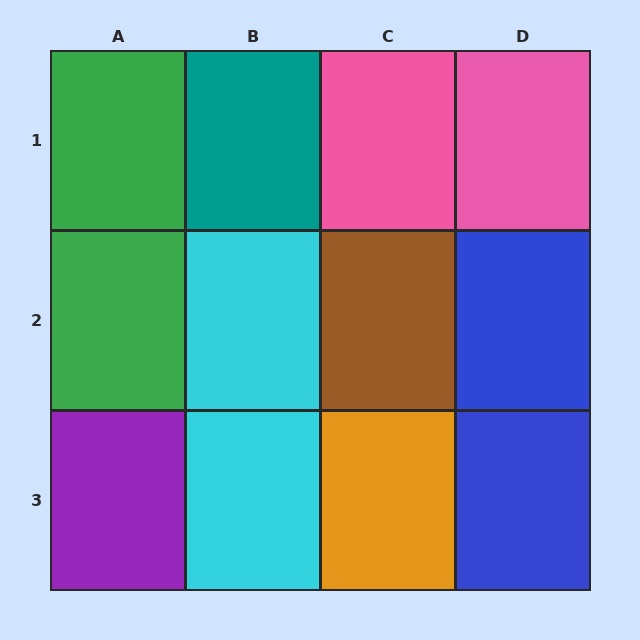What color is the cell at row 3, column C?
Orange.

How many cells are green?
2 cells are green.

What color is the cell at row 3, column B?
Cyan.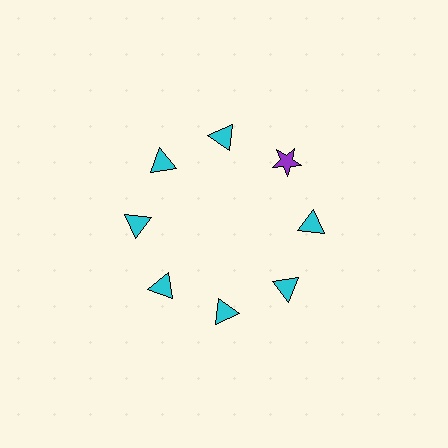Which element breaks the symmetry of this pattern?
The purple star at roughly the 2 o'clock position breaks the symmetry. All other shapes are cyan triangles.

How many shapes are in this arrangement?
There are 8 shapes arranged in a ring pattern.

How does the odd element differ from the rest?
It differs in both color (purple instead of cyan) and shape (star instead of triangle).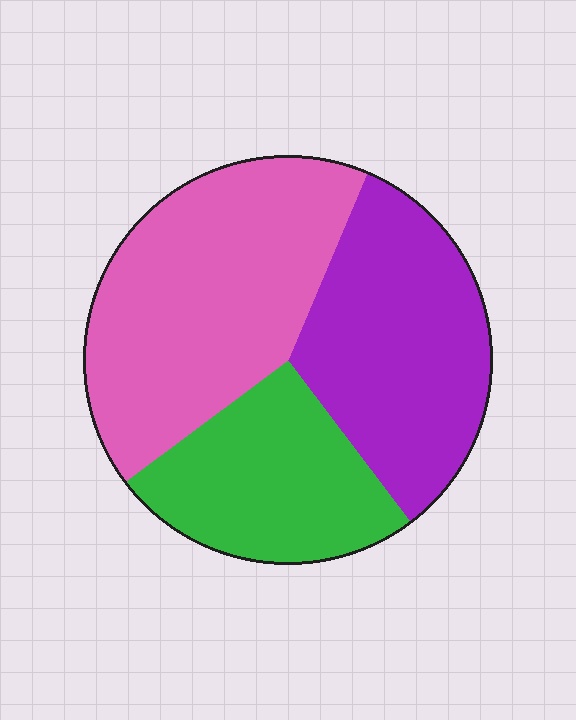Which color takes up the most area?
Pink, at roughly 40%.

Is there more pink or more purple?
Pink.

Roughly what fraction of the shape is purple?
Purple takes up about one third (1/3) of the shape.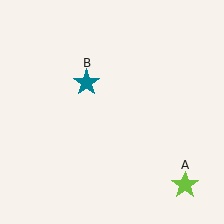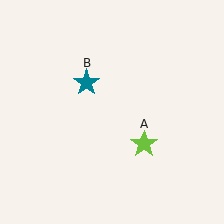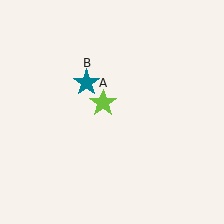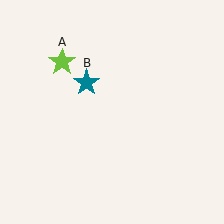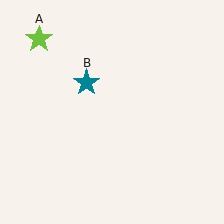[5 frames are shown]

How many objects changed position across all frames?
1 object changed position: lime star (object A).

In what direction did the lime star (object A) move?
The lime star (object A) moved up and to the left.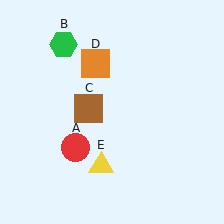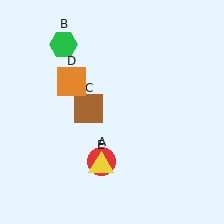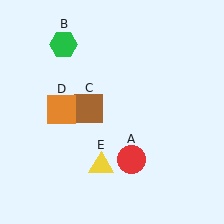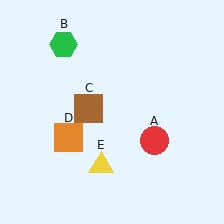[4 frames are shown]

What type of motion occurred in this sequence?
The red circle (object A), orange square (object D) rotated counterclockwise around the center of the scene.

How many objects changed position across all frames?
2 objects changed position: red circle (object A), orange square (object D).